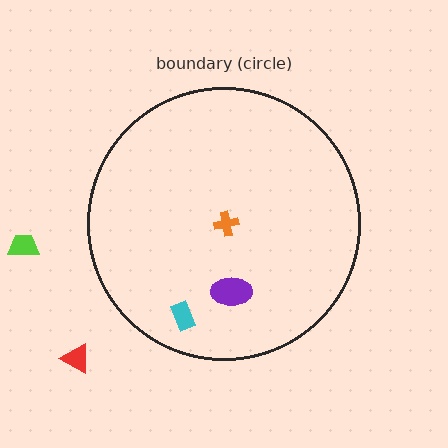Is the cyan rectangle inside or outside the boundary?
Inside.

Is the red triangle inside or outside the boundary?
Outside.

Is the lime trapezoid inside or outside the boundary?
Outside.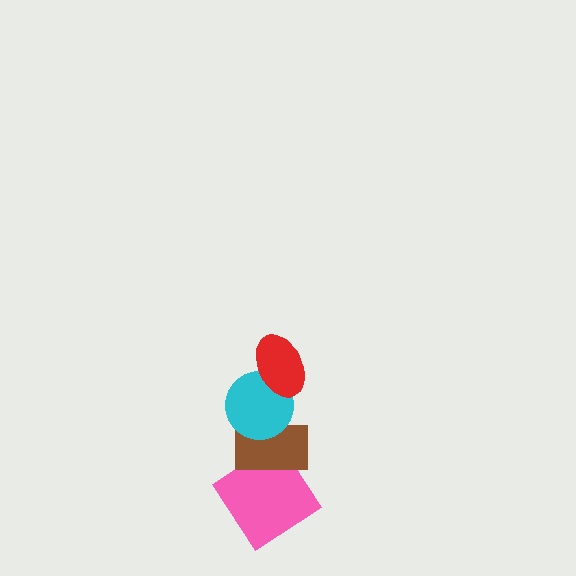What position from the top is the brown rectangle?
The brown rectangle is 3rd from the top.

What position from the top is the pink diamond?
The pink diamond is 4th from the top.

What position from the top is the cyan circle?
The cyan circle is 2nd from the top.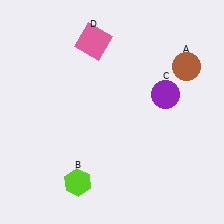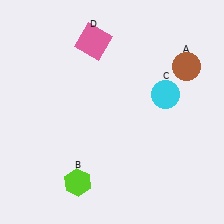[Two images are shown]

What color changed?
The circle (C) changed from purple in Image 1 to cyan in Image 2.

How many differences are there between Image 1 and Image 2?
There is 1 difference between the two images.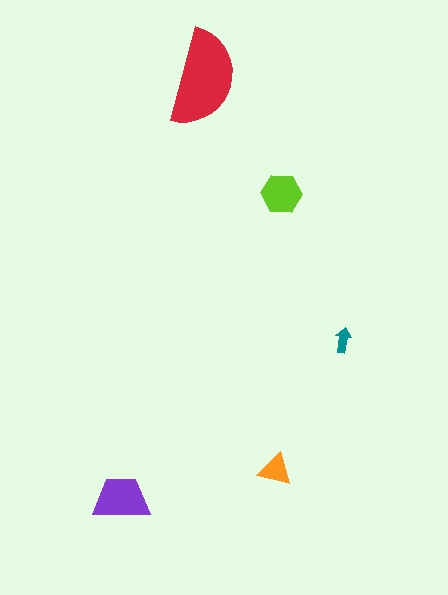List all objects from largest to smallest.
The red semicircle, the purple trapezoid, the lime hexagon, the orange triangle, the teal arrow.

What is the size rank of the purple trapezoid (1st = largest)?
2nd.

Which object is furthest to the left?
The purple trapezoid is leftmost.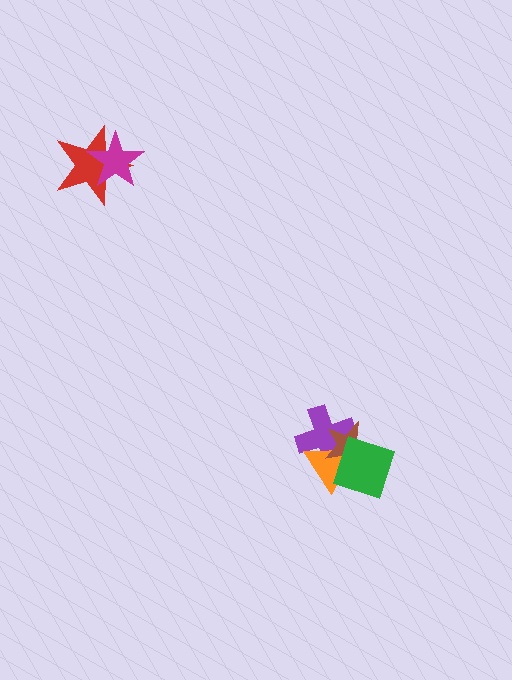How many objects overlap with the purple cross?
3 objects overlap with the purple cross.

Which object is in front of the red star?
The magenta star is in front of the red star.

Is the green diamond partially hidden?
No, no other shape covers it.